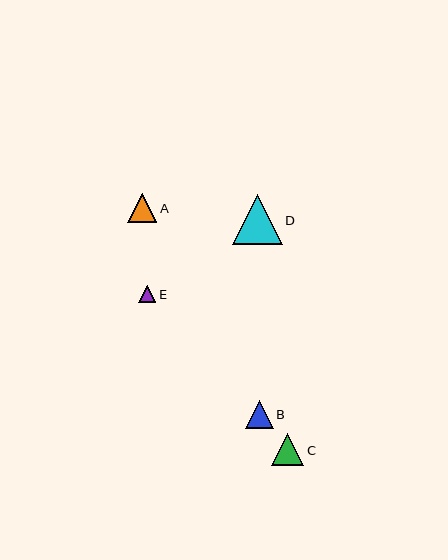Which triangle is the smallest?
Triangle E is the smallest with a size of approximately 17 pixels.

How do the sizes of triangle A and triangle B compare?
Triangle A and triangle B are approximately the same size.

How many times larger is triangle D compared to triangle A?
Triangle D is approximately 1.7 times the size of triangle A.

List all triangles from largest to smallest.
From largest to smallest: D, C, A, B, E.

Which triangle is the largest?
Triangle D is the largest with a size of approximately 50 pixels.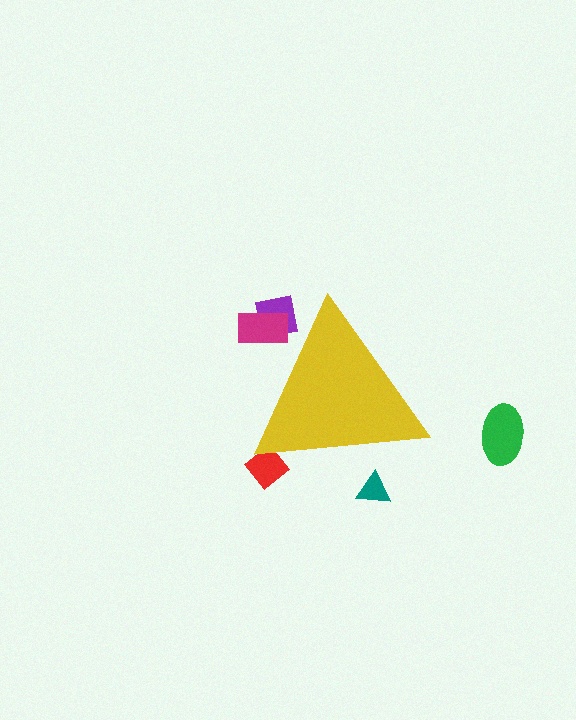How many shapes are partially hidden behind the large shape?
4 shapes are partially hidden.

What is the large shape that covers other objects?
A yellow triangle.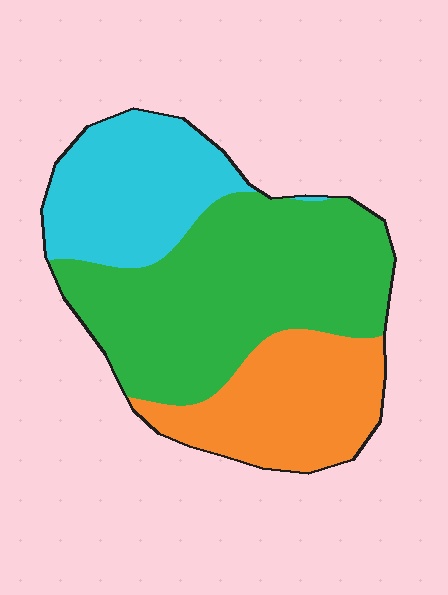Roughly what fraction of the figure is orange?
Orange takes up about one quarter (1/4) of the figure.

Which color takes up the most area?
Green, at roughly 50%.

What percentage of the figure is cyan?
Cyan covers around 25% of the figure.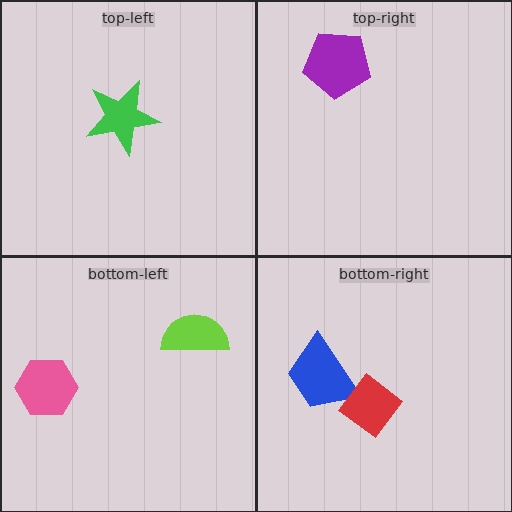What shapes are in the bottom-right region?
The blue trapezoid, the red diamond.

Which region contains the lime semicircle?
The bottom-left region.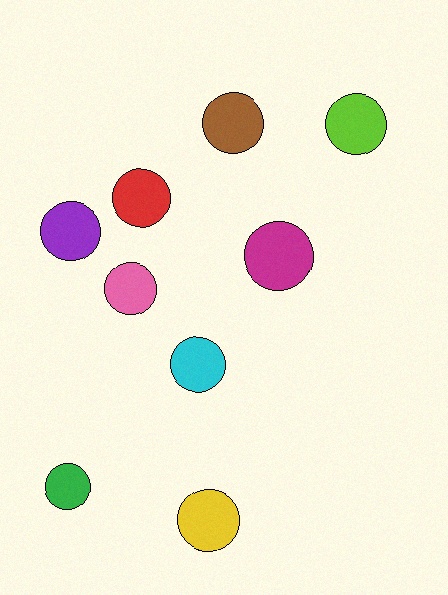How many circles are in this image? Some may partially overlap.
There are 9 circles.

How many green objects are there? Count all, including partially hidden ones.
There is 1 green object.